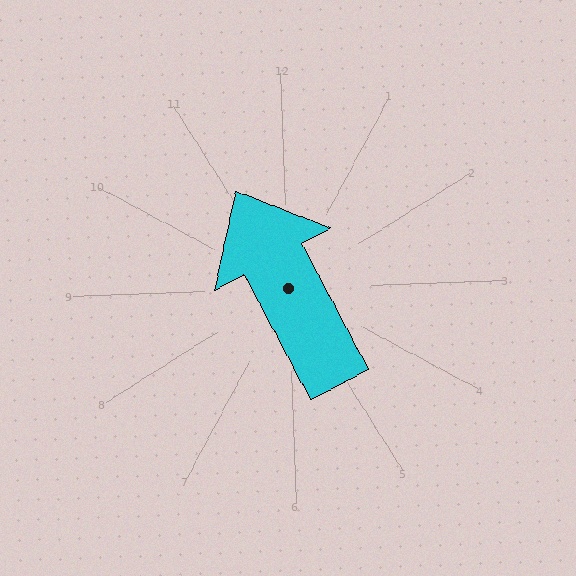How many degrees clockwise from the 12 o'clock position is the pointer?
Approximately 334 degrees.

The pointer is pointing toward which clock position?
Roughly 11 o'clock.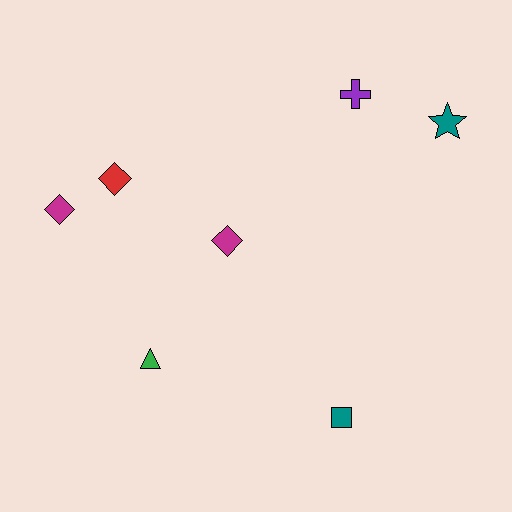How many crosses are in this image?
There is 1 cross.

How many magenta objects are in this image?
There are 2 magenta objects.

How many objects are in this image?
There are 7 objects.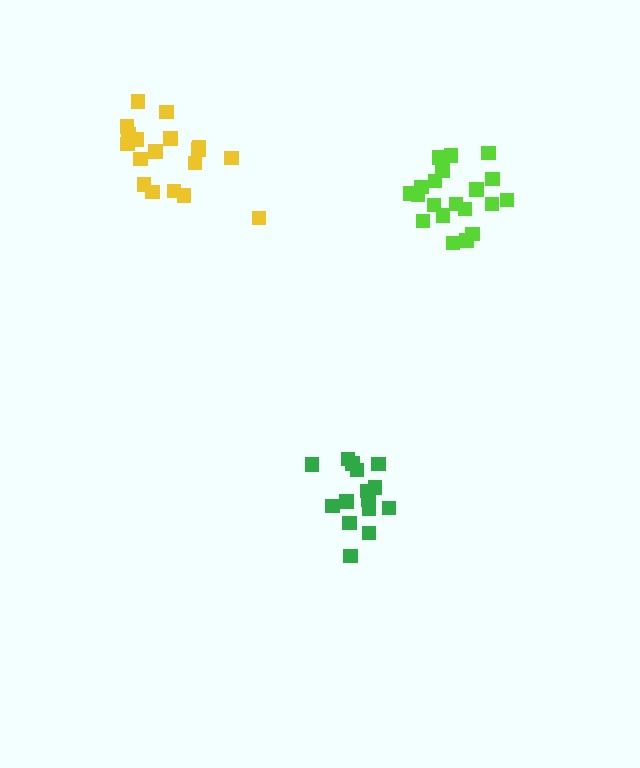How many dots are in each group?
Group 1: 18 dots, Group 2: 15 dots, Group 3: 20 dots (53 total).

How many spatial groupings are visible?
There are 3 spatial groupings.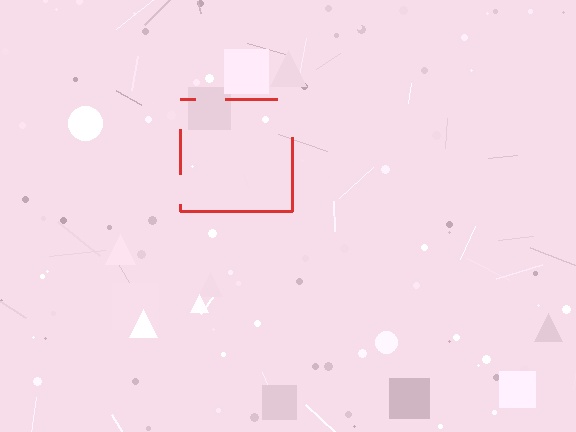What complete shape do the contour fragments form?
The contour fragments form a square.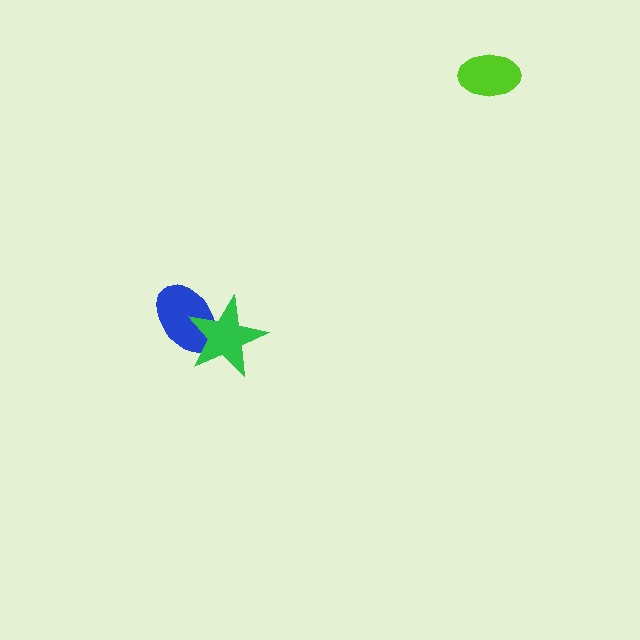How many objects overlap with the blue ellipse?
1 object overlaps with the blue ellipse.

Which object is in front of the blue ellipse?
The green star is in front of the blue ellipse.